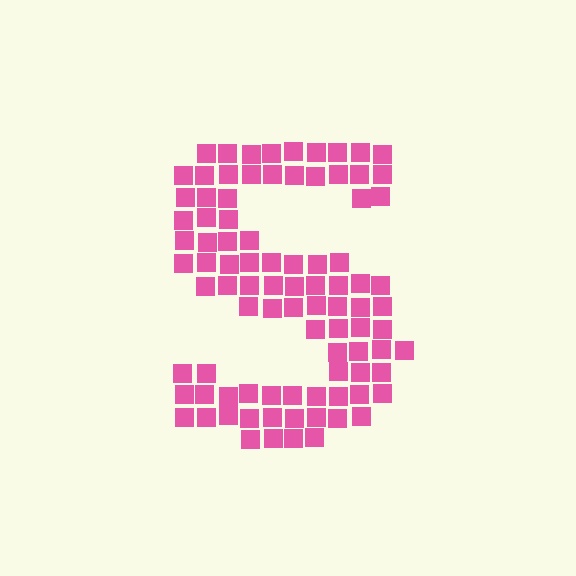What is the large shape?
The large shape is the letter S.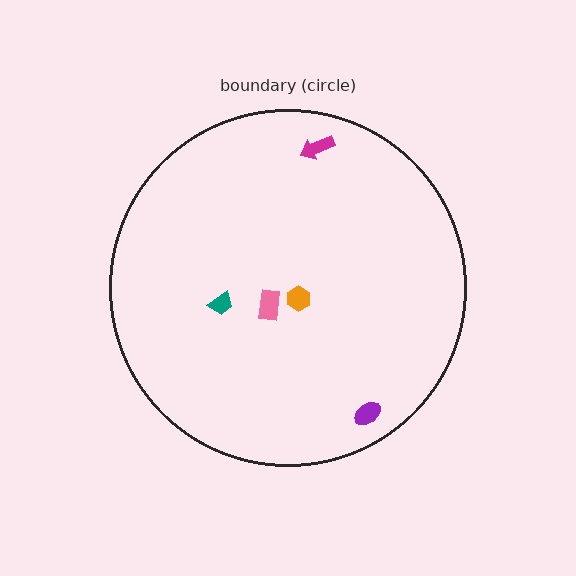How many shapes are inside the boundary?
5 inside, 0 outside.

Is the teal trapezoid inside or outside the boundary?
Inside.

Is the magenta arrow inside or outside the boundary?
Inside.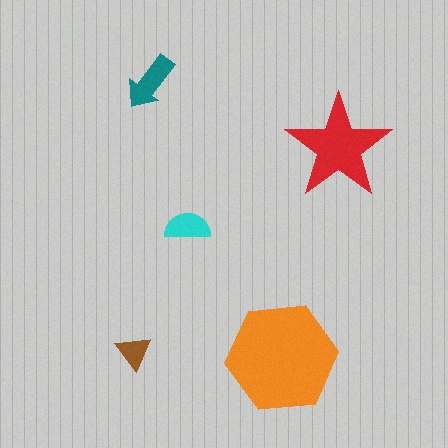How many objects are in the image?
There are 5 objects in the image.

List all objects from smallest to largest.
The brown triangle, the cyan semicircle, the teal arrow, the red star, the orange hexagon.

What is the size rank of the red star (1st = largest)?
2nd.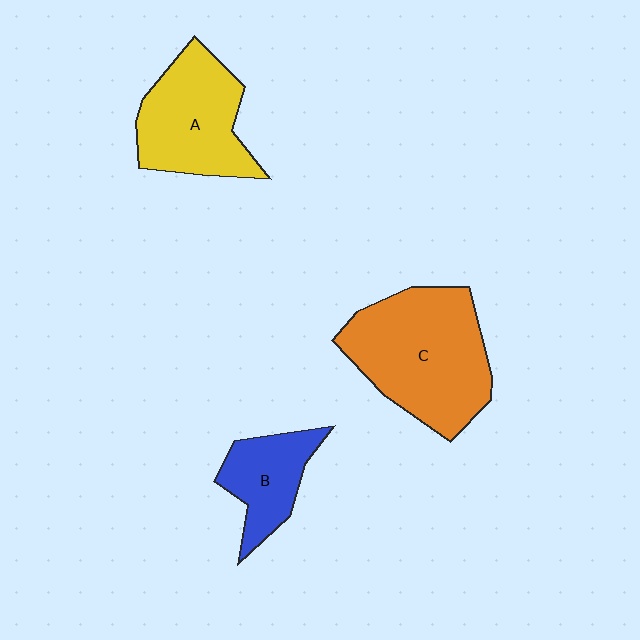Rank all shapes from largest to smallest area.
From largest to smallest: C (orange), A (yellow), B (blue).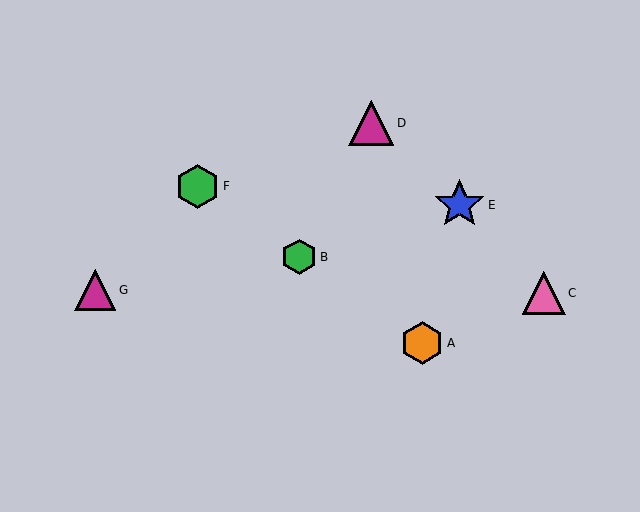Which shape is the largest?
The blue star (labeled E) is the largest.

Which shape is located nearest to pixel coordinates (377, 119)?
The magenta triangle (labeled D) at (371, 123) is nearest to that location.